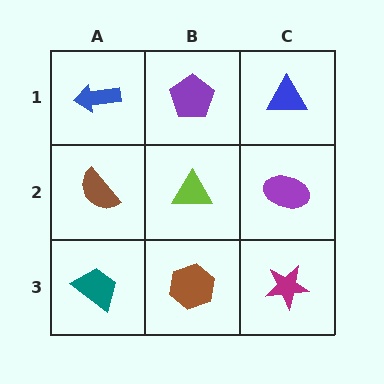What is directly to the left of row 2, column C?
A lime triangle.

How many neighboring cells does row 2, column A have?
3.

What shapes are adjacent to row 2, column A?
A blue arrow (row 1, column A), a teal trapezoid (row 3, column A), a lime triangle (row 2, column B).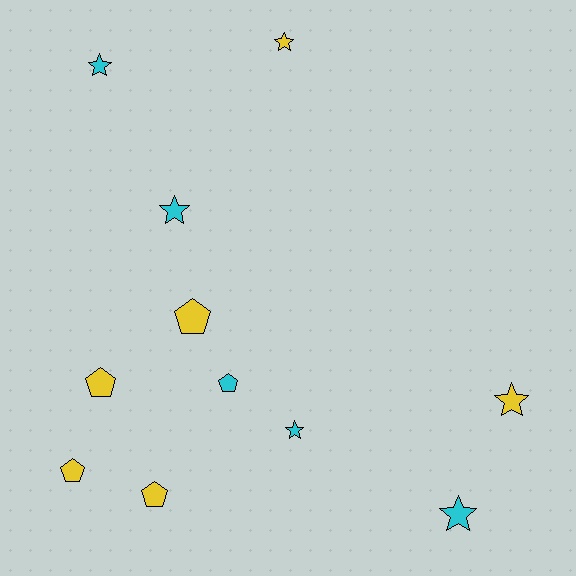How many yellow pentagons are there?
There are 4 yellow pentagons.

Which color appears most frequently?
Yellow, with 6 objects.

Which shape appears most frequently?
Star, with 6 objects.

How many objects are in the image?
There are 11 objects.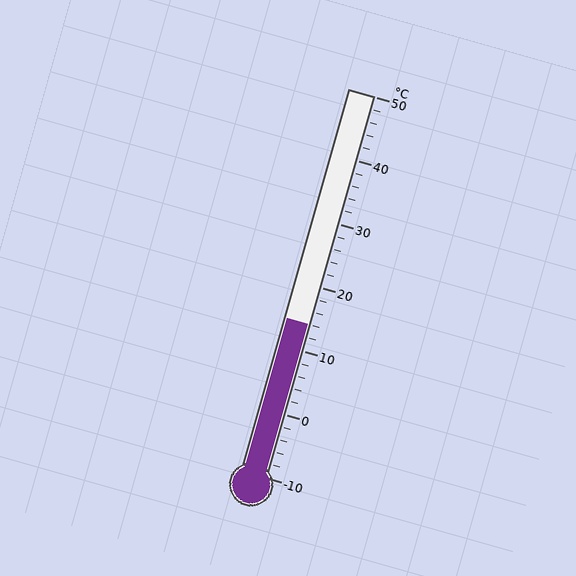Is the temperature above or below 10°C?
The temperature is above 10°C.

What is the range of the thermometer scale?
The thermometer scale ranges from -10°C to 50°C.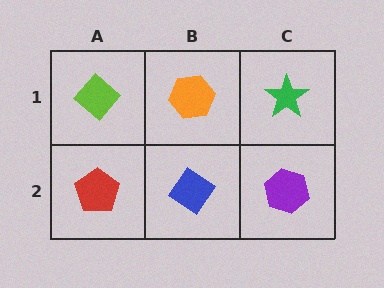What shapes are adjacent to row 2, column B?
An orange hexagon (row 1, column B), a red pentagon (row 2, column A), a purple hexagon (row 2, column C).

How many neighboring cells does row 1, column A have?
2.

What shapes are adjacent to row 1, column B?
A blue diamond (row 2, column B), a lime diamond (row 1, column A), a green star (row 1, column C).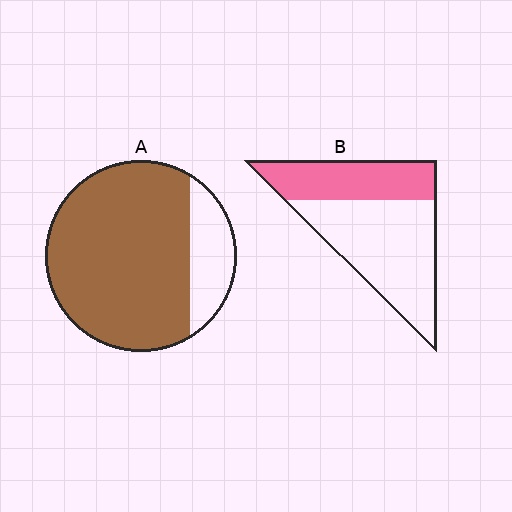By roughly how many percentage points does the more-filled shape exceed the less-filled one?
By roughly 45 percentage points (A over B).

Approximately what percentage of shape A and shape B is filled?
A is approximately 80% and B is approximately 35%.